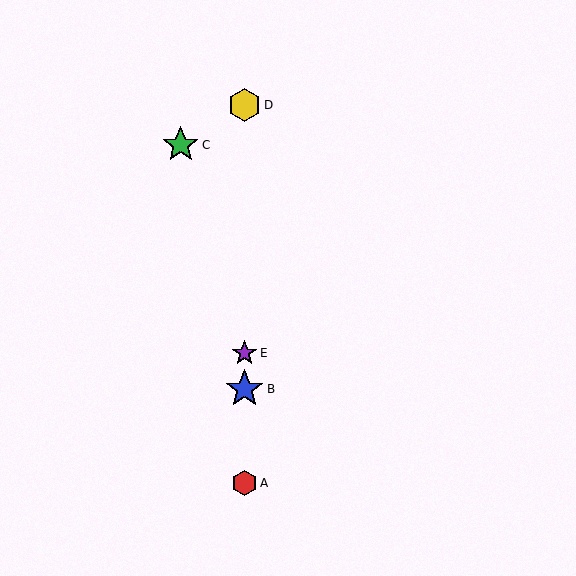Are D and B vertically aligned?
Yes, both are at x≈245.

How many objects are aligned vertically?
4 objects (A, B, D, E) are aligned vertically.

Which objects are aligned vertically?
Objects A, B, D, E are aligned vertically.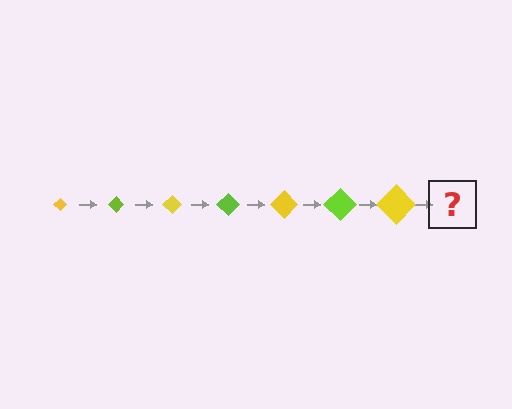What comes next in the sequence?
The next element should be a lime diamond, larger than the previous one.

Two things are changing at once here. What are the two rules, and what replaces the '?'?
The two rules are that the diamond grows larger each step and the color cycles through yellow and lime. The '?' should be a lime diamond, larger than the previous one.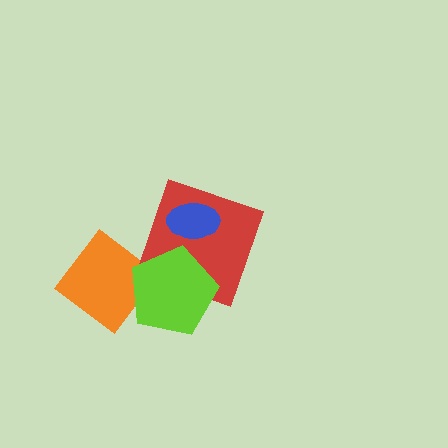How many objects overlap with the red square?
2 objects overlap with the red square.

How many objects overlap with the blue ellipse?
1 object overlaps with the blue ellipse.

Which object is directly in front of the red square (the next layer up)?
The blue ellipse is directly in front of the red square.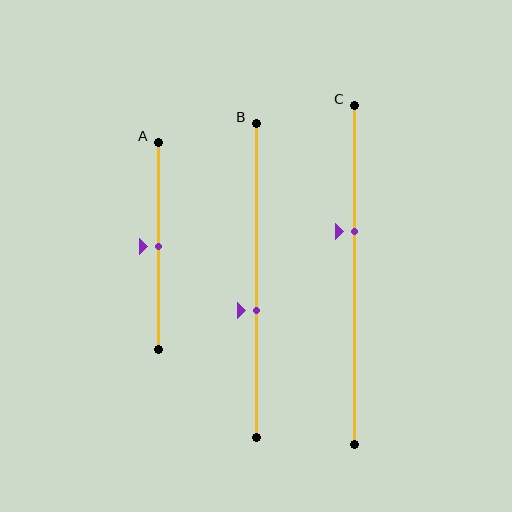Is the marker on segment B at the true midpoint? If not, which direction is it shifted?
No, the marker on segment B is shifted downward by about 9% of the segment length.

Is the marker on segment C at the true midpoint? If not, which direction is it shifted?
No, the marker on segment C is shifted upward by about 13% of the segment length.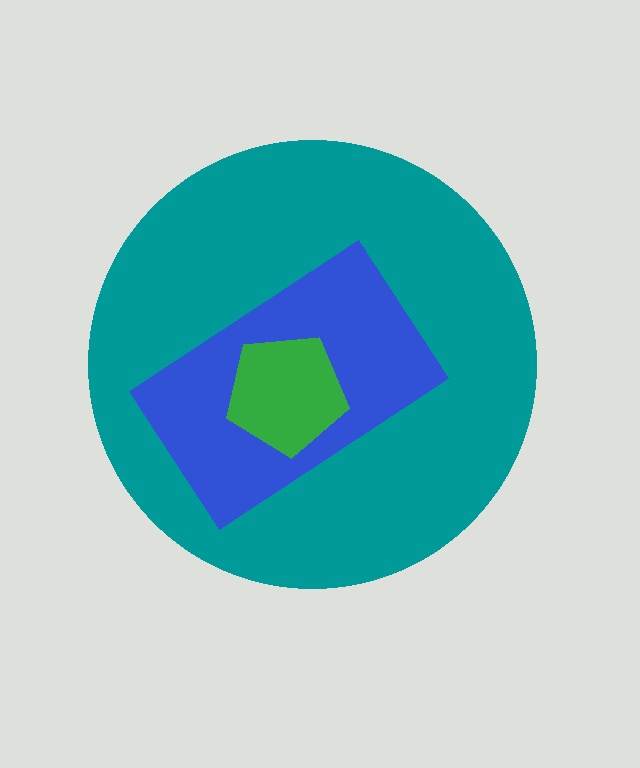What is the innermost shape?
The green pentagon.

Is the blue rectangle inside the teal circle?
Yes.